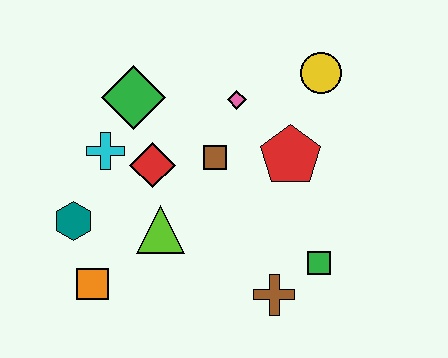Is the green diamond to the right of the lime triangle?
No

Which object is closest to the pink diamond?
The brown square is closest to the pink diamond.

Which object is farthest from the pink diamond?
The orange square is farthest from the pink diamond.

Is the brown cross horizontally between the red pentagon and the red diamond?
Yes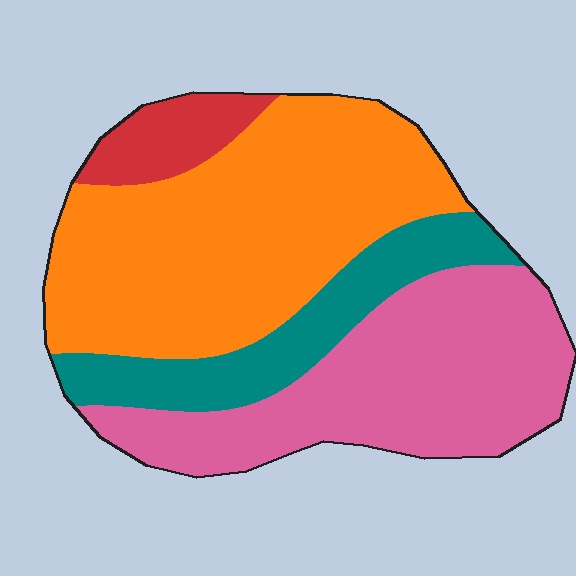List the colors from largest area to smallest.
From largest to smallest: orange, pink, teal, red.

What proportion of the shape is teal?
Teal covers roughly 15% of the shape.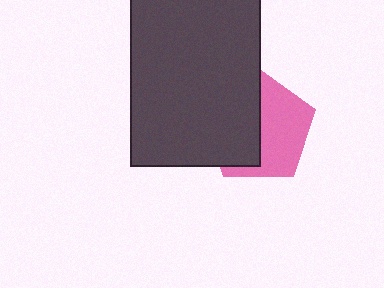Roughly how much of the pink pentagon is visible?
About half of it is visible (roughly 51%).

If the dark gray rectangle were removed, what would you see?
You would see the complete pink pentagon.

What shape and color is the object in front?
The object in front is a dark gray rectangle.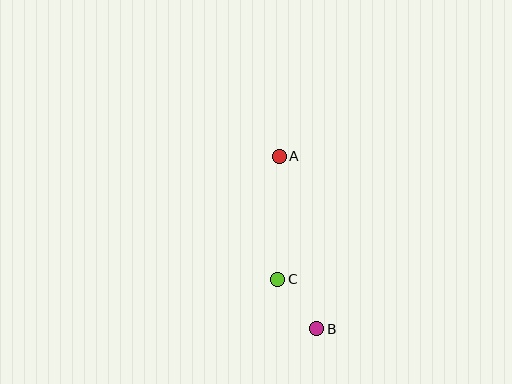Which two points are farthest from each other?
Points A and B are farthest from each other.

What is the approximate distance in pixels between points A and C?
The distance between A and C is approximately 123 pixels.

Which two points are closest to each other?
Points B and C are closest to each other.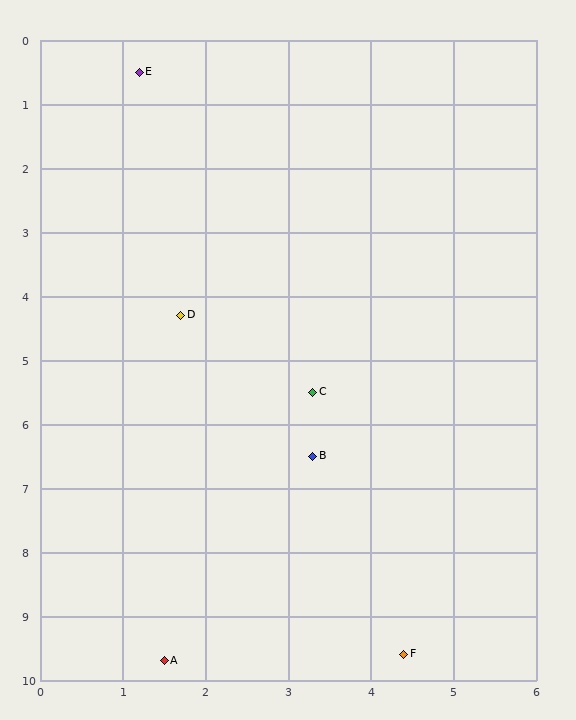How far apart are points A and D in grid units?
Points A and D are about 5.4 grid units apart.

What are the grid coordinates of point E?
Point E is at approximately (1.2, 0.5).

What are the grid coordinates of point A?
Point A is at approximately (1.5, 9.7).